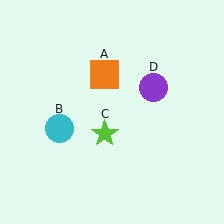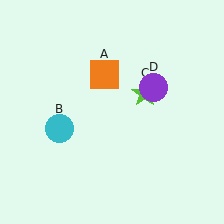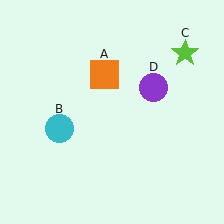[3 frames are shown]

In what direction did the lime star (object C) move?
The lime star (object C) moved up and to the right.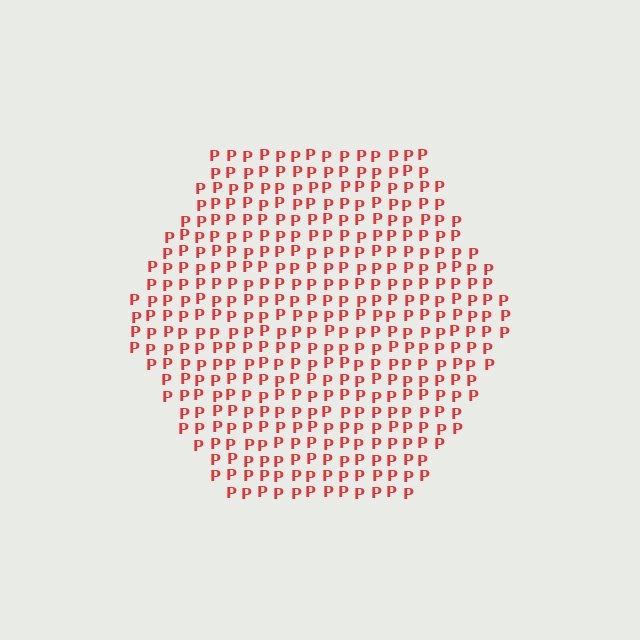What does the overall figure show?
The overall figure shows a hexagon.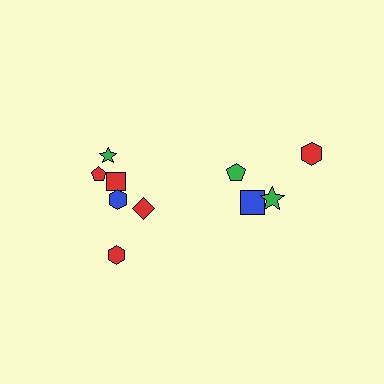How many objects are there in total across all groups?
There are 10 objects.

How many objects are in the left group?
There are 6 objects.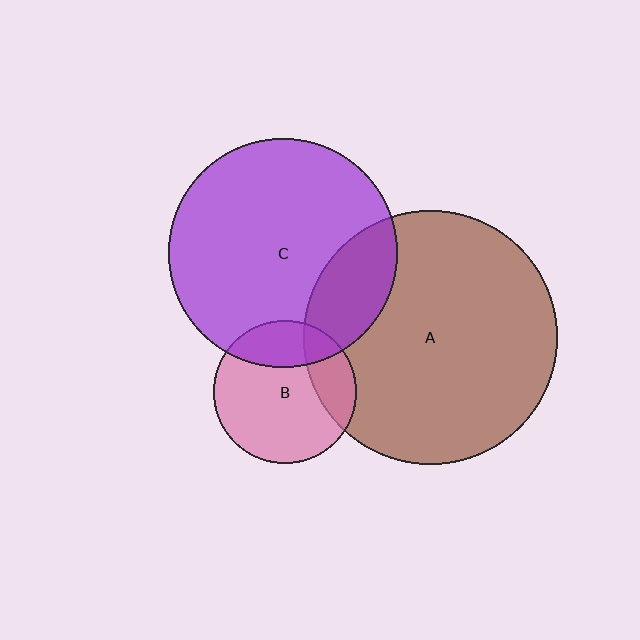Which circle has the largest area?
Circle A (brown).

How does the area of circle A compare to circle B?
Approximately 3.1 times.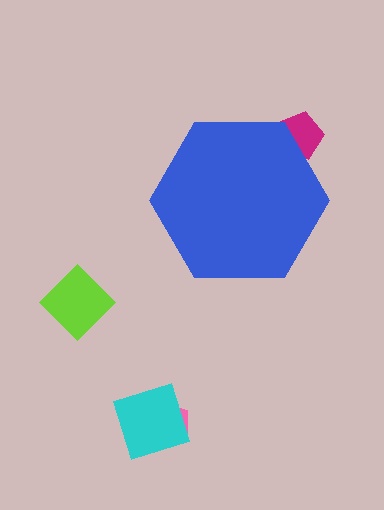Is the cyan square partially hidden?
No, the cyan square is fully visible.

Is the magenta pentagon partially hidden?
Yes, the magenta pentagon is partially hidden behind the blue hexagon.